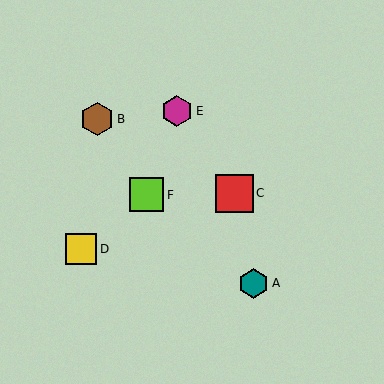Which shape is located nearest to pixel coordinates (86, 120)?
The brown hexagon (labeled B) at (97, 119) is nearest to that location.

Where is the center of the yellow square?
The center of the yellow square is at (81, 249).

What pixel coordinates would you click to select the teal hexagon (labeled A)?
Click at (254, 283) to select the teal hexagon A.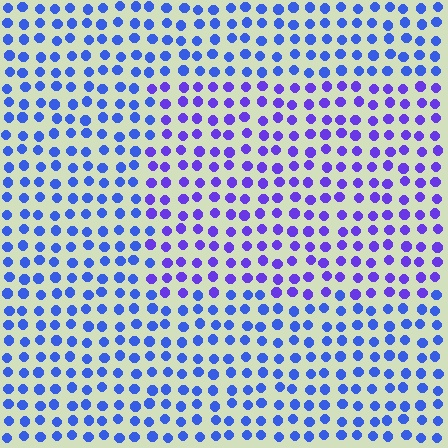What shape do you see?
I see a rectangle.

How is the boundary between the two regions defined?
The boundary is defined purely by a slight shift in hue (about 30 degrees). Spacing, size, and orientation are identical on both sides.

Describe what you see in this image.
The image is filled with small blue elements in a uniform arrangement. A rectangle-shaped region is visible where the elements are tinted to a slightly different hue, forming a subtle color boundary.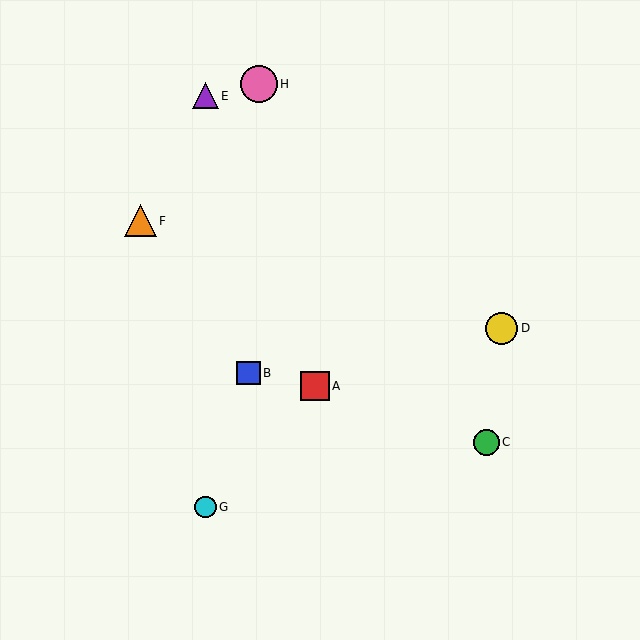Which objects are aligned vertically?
Objects E, G are aligned vertically.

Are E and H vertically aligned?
No, E is at x≈205 and H is at x≈259.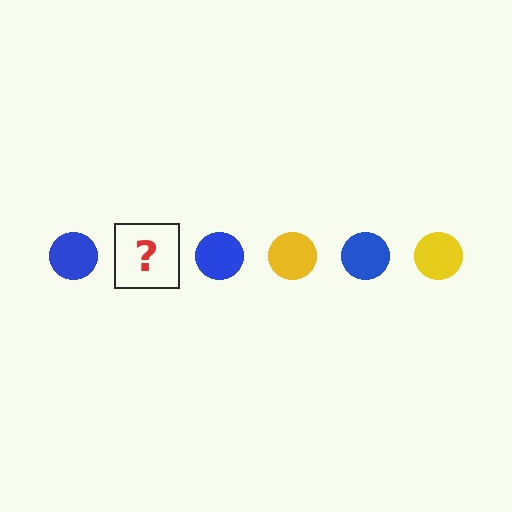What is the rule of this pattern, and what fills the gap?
The rule is that the pattern cycles through blue, yellow circles. The gap should be filled with a yellow circle.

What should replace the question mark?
The question mark should be replaced with a yellow circle.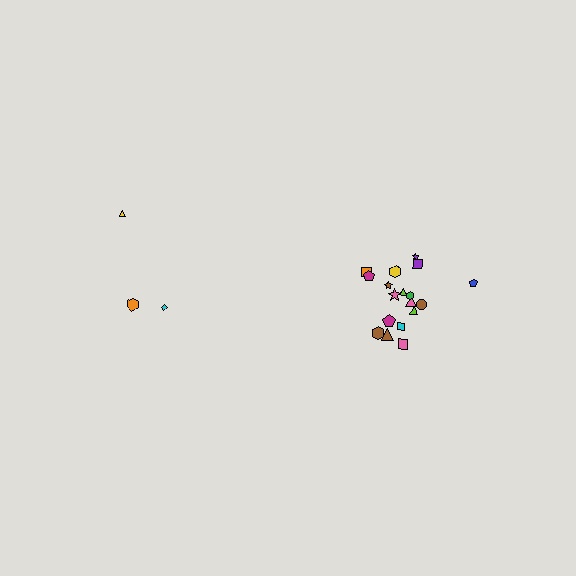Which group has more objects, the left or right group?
The right group.